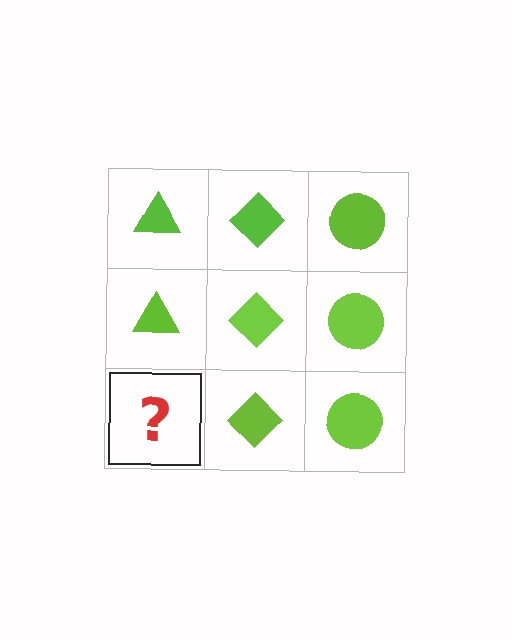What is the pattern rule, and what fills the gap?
The rule is that each column has a consistent shape. The gap should be filled with a lime triangle.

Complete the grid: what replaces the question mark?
The question mark should be replaced with a lime triangle.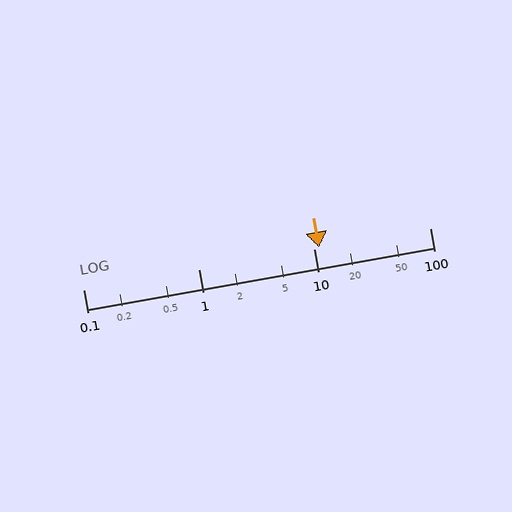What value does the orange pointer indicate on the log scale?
The pointer indicates approximately 11.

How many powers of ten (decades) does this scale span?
The scale spans 3 decades, from 0.1 to 100.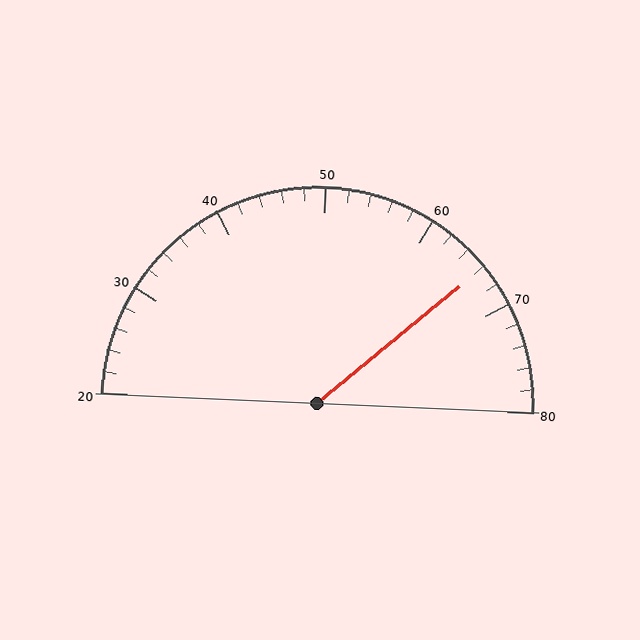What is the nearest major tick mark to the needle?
The nearest major tick mark is 70.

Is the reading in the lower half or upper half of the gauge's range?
The reading is in the upper half of the range (20 to 80).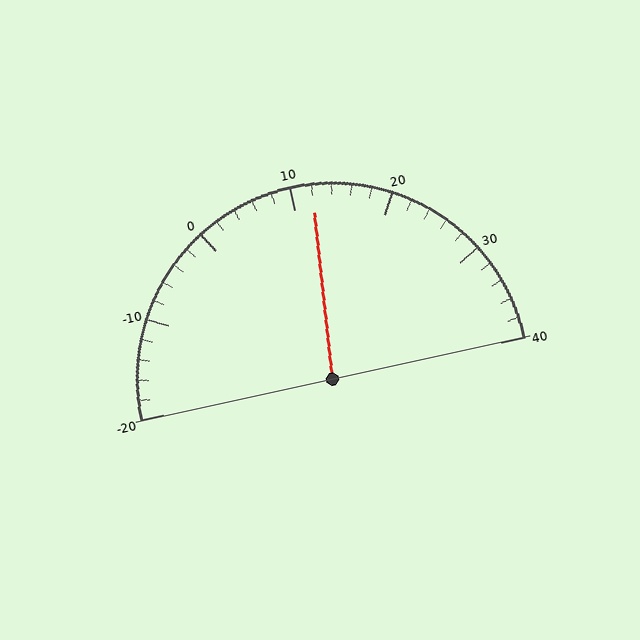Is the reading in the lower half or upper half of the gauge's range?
The reading is in the upper half of the range (-20 to 40).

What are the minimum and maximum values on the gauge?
The gauge ranges from -20 to 40.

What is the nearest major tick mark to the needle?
The nearest major tick mark is 10.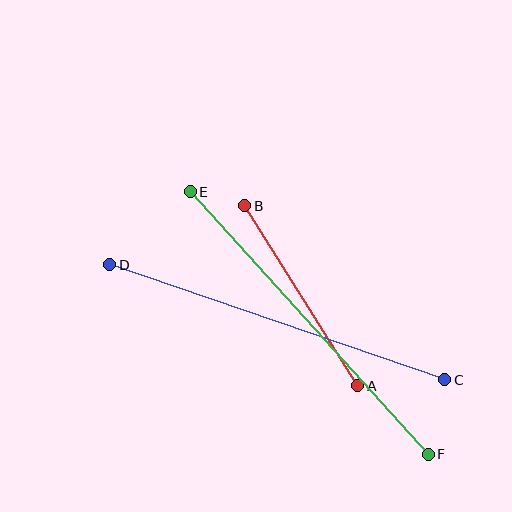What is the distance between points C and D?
The distance is approximately 354 pixels.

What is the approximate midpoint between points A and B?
The midpoint is at approximately (301, 296) pixels.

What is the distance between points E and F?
The distance is approximately 354 pixels.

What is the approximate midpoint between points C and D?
The midpoint is at approximately (277, 322) pixels.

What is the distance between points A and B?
The distance is approximately 212 pixels.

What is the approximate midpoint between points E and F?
The midpoint is at approximately (309, 323) pixels.